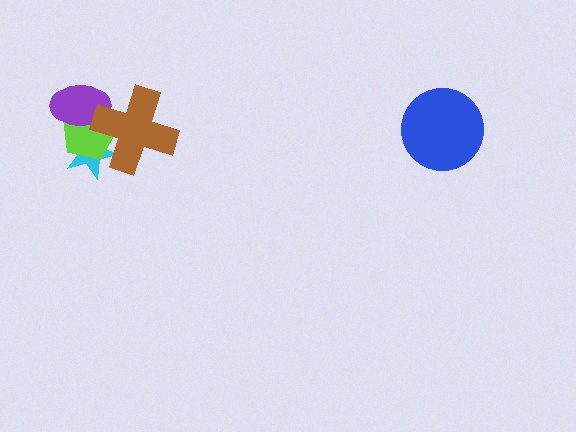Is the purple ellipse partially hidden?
Yes, it is partially covered by another shape.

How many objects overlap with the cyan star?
3 objects overlap with the cyan star.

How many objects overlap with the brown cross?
3 objects overlap with the brown cross.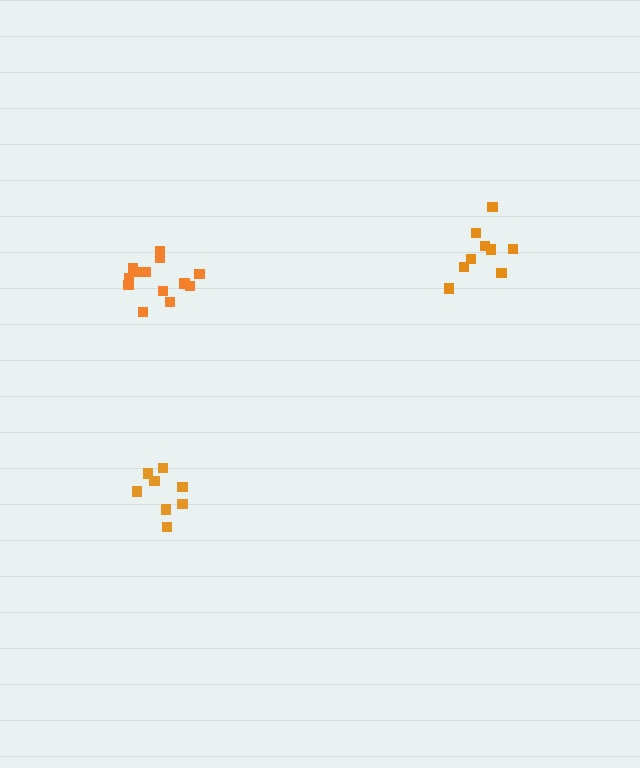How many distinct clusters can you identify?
There are 3 distinct clusters.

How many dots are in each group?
Group 1: 8 dots, Group 2: 9 dots, Group 3: 13 dots (30 total).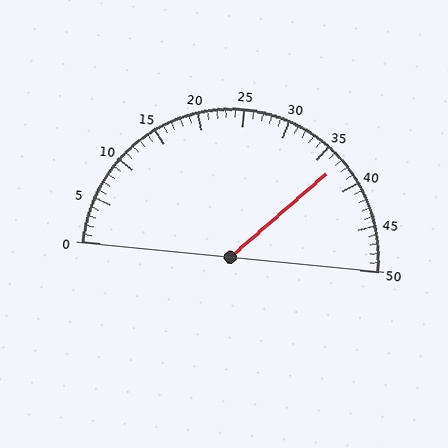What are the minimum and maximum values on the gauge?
The gauge ranges from 0 to 50.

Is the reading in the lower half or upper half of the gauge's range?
The reading is in the upper half of the range (0 to 50).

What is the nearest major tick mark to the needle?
The nearest major tick mark is 35.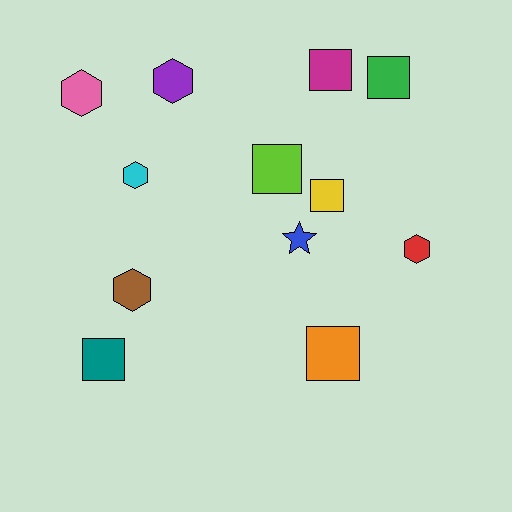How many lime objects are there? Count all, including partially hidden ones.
There is 1 lime object.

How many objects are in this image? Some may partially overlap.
There are 12 objects.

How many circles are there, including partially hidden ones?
There are no circles.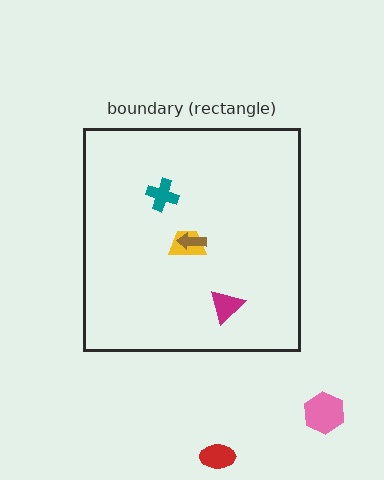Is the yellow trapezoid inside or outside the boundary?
Inside.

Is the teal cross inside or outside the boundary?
Inside.